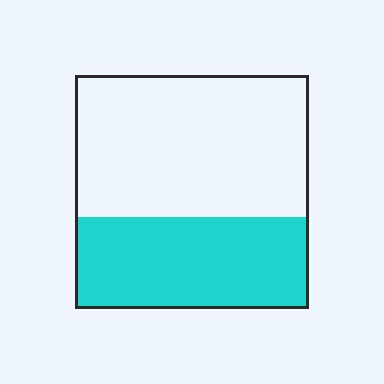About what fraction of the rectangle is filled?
About two fifths (2/5).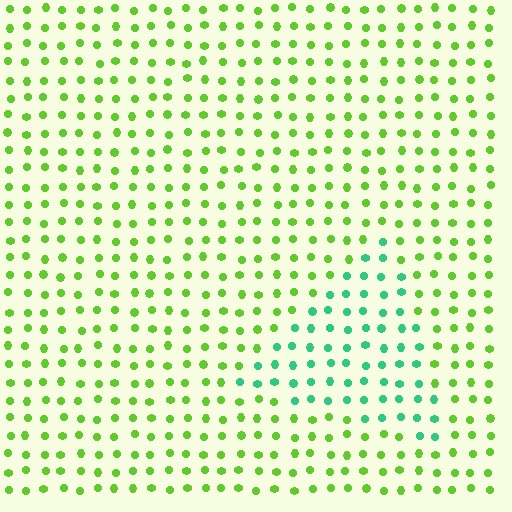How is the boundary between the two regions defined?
The boundary is defined purely by a slight shift in hue (about 52 degrees). Spacing, size, and orientation are identical on both sides.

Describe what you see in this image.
The image is filled with small lime elements in a uniform arrangement. A triangle-shaped region is visible where the elements are tinted to a slightly different hue, forming a subtle color boundary.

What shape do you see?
I see a triangle.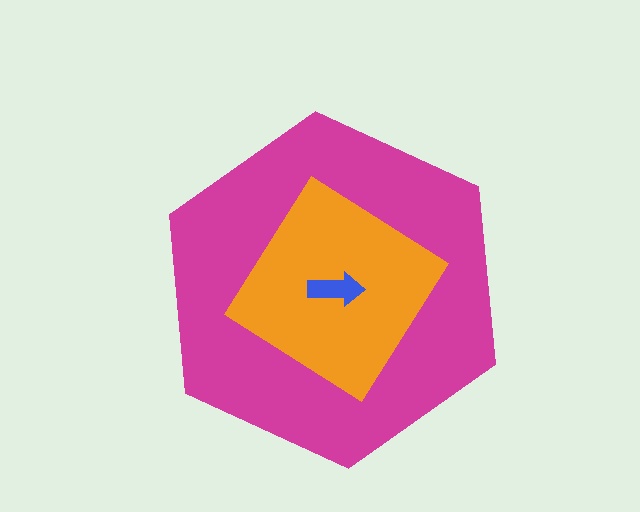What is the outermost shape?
The magenta hexagon.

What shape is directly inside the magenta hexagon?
The orange diamond.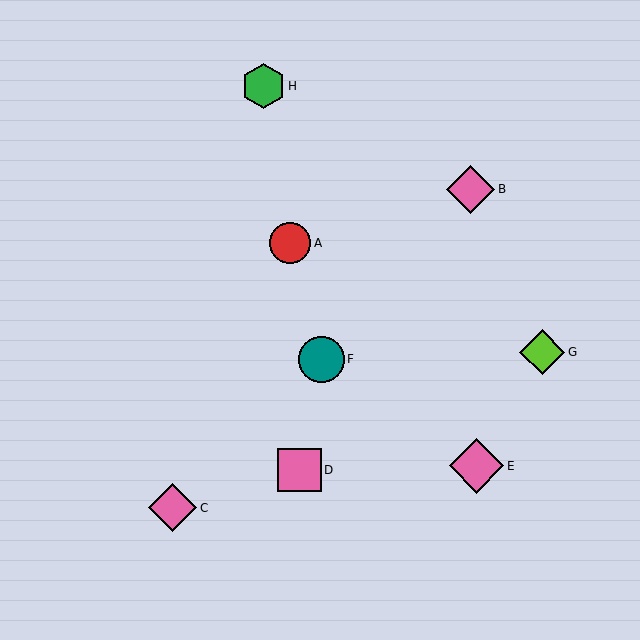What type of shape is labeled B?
Shape B is a pink diamond.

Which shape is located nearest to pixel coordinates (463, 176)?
The pink diamond (labeled B) at (471, 189) is nearest to that location.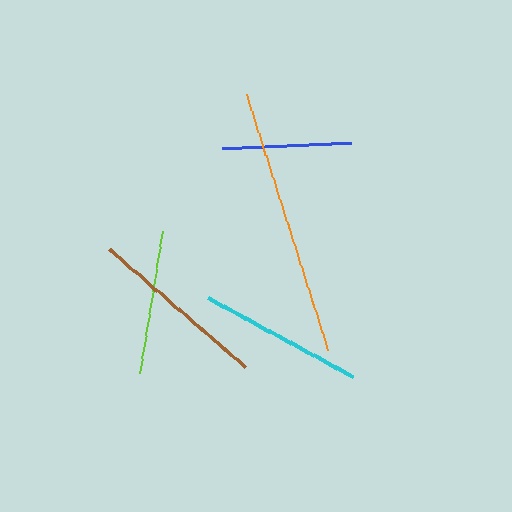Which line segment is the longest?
The orange line is the longest at approximately 269 pixels.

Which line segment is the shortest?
The blue line is the shortest at approximately 129 pixels.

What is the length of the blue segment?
The blue segment is approximately 129 pixels long.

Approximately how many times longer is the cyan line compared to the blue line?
The cyan line is approximately 1.3 times the length of the blue line.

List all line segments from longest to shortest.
From longest to shortest: orange, brown, cyan, lime, blue.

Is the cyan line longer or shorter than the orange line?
The orange line is longer than the cyan line.